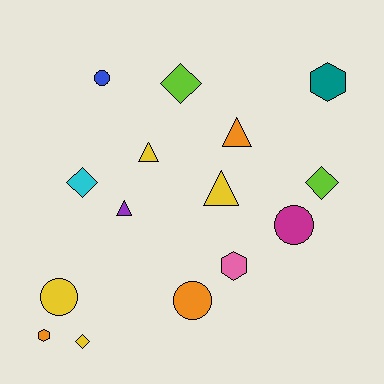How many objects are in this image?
There are 15 objects.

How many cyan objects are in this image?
There is 1 cyan object.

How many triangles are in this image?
There are 4 triangles.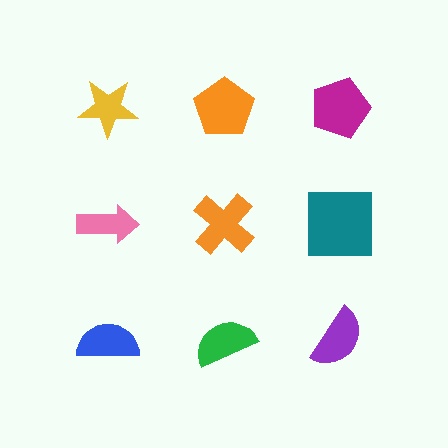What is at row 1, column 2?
An orange pentagon.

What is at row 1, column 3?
A magenta pentagon.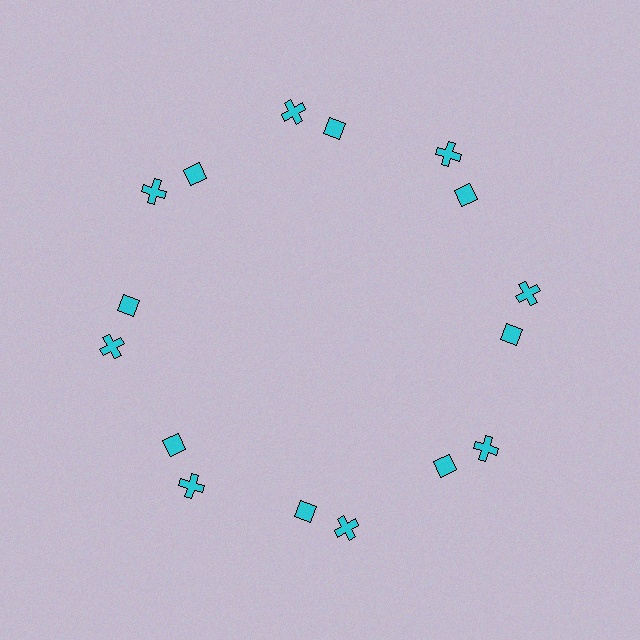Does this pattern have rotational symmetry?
Yes, this pattern has 8-fold rotational symmetry. It looks the same after rotating 45 degrees around the center.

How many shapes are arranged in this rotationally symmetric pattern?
There are 16 shapes, arranged in 8 groups of 2.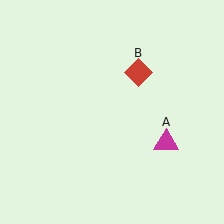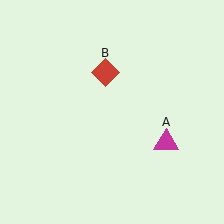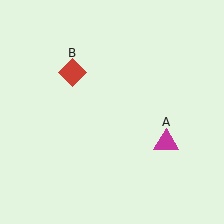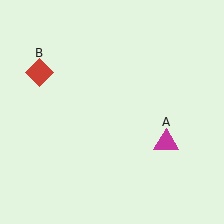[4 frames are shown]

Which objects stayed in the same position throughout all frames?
Magenta triangle (object A) remained stationary.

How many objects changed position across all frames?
1 object changed position: red diamond (object B).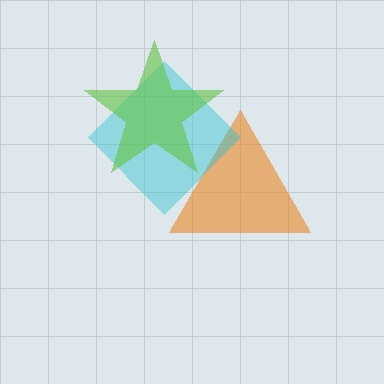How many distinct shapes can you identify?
There are 3 distinct shapes: an orange triangle, a cyan diamond, a lime star.